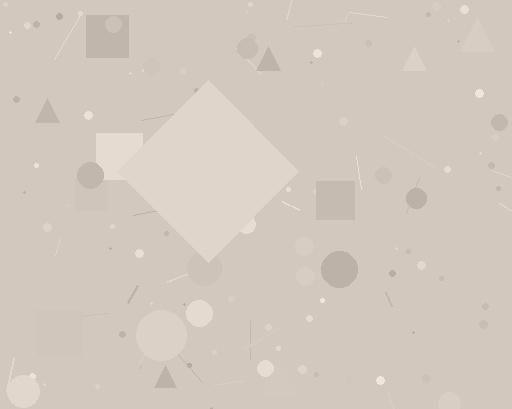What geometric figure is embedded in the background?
A diamond is embedded in the background.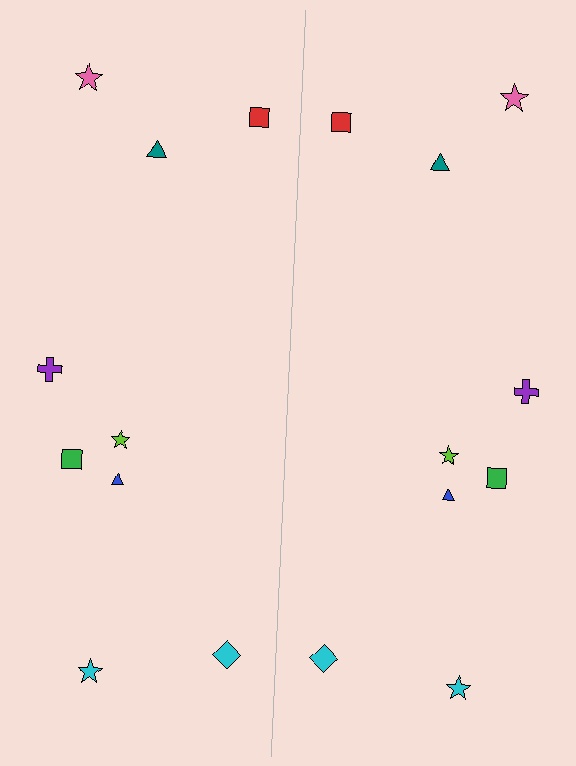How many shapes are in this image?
There are 18 shapes in this image.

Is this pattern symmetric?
Yes, this pattern has bilateral (reflection) symmetry.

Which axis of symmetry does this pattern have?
The pattern has a vertical axis of symmetry running through the center of the image.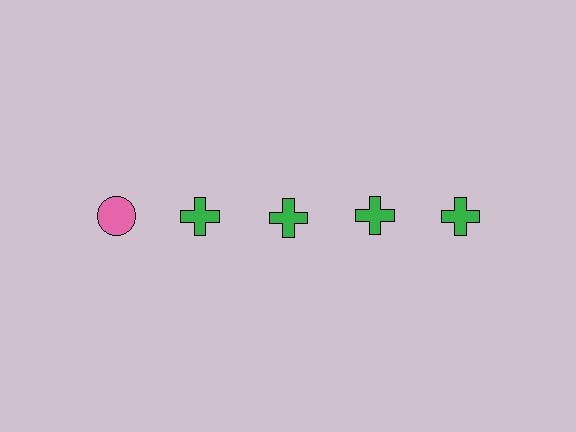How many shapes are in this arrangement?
There are 5 shapes arranged in a grid pattern.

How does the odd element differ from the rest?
It differs in both color (pink instead of green) and shape (circle instead of cross).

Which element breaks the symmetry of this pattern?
The pink circle in the top row, leftmost column breaks the symmetry. All other shapes are green crosses.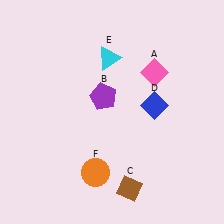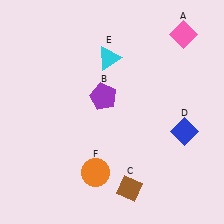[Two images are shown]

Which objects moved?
The objects that moved are: the pink diamond (A), the blue diamond (D).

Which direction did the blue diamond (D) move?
The blue diamond (D) moved right.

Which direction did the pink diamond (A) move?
The pink diamond (A) moved up.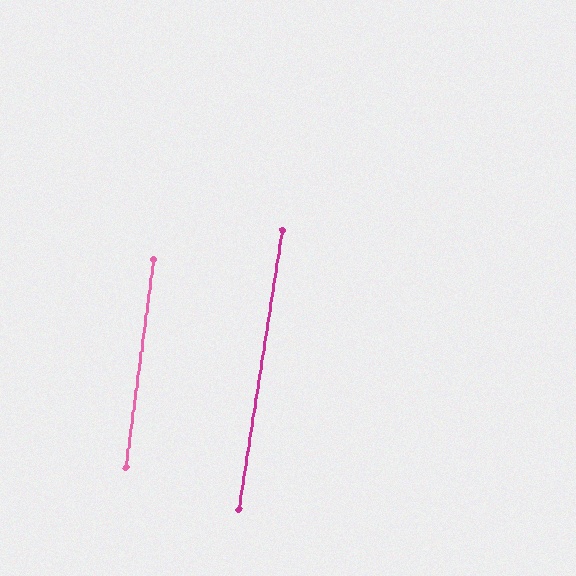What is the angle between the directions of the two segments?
Approximately 1 degree.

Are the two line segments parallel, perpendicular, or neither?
Parallel — their directions differ by only 1.2°.